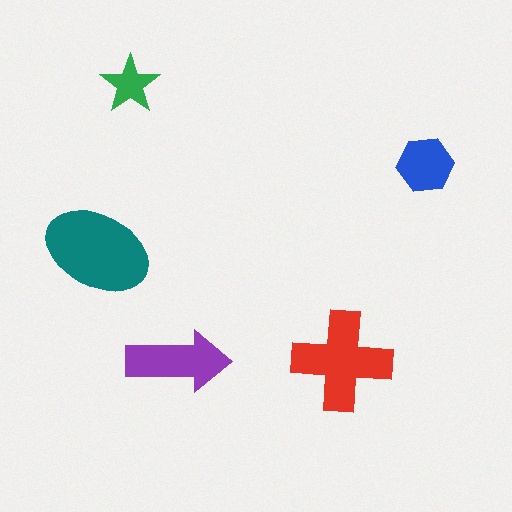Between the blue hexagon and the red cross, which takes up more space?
The red cross.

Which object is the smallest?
The green star.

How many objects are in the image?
There are 5 objects in the image.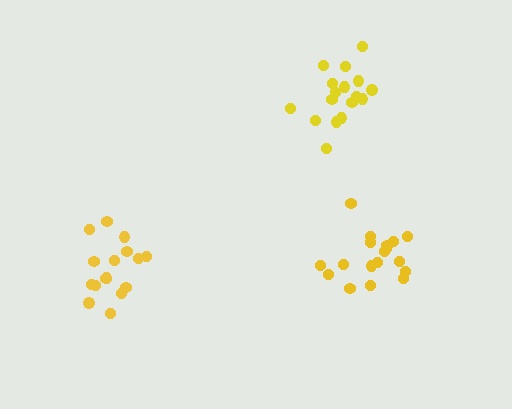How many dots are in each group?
Group 1: 18 dots, Group 2: 17 dots, Group 3: 16 dots (51 total).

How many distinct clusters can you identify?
There are 3 distinct clusters.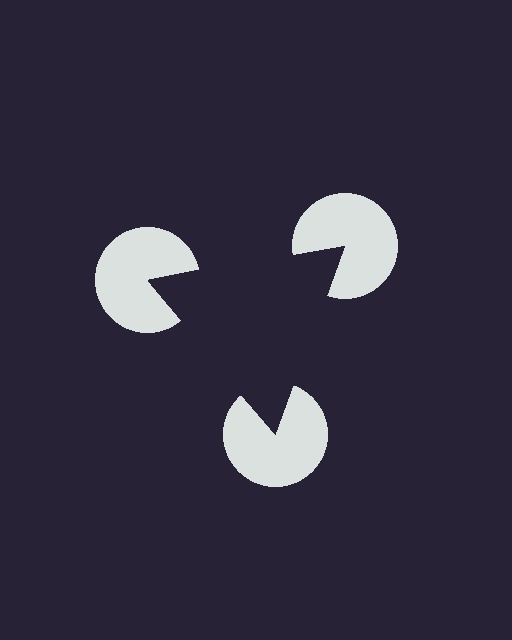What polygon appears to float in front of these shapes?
An illusory triangle — its edges are inferred from the aligned wedge cuts in the pac-man discs, not physically drawn.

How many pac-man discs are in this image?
There are 3 — one at each vertex of the illusory triangle.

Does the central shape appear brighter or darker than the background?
It typically appears slightly darker than the background, even though no actual brightness change is drawn.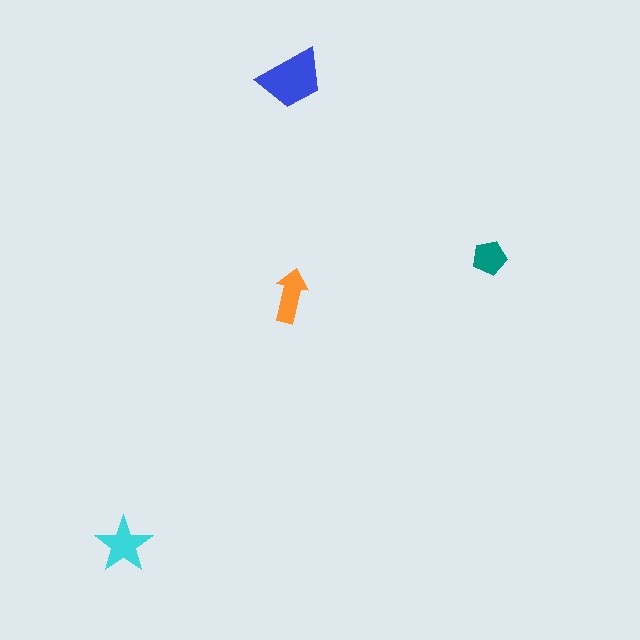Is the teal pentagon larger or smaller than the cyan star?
Smaller.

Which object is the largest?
The blue trapezoid.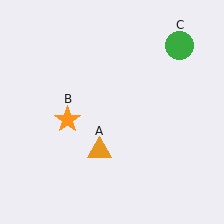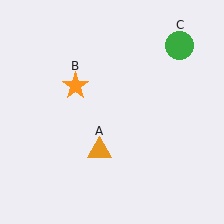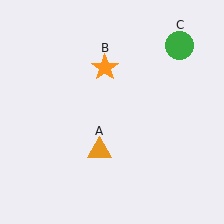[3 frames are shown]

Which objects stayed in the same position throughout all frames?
Orange triangle (object A) and green circle (object C) remained stationary.